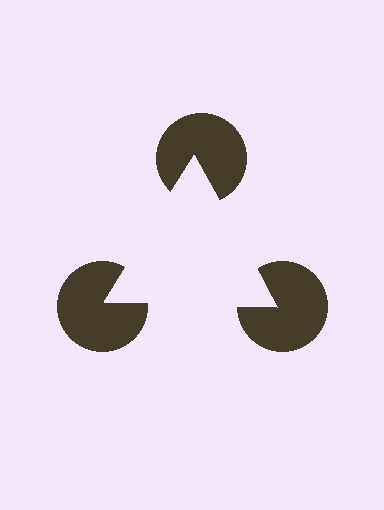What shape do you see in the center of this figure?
An illusory triangle — its edges are inferred from the aligned wedge cuts in the pac-man discs, not physically drawn.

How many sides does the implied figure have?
3 sides.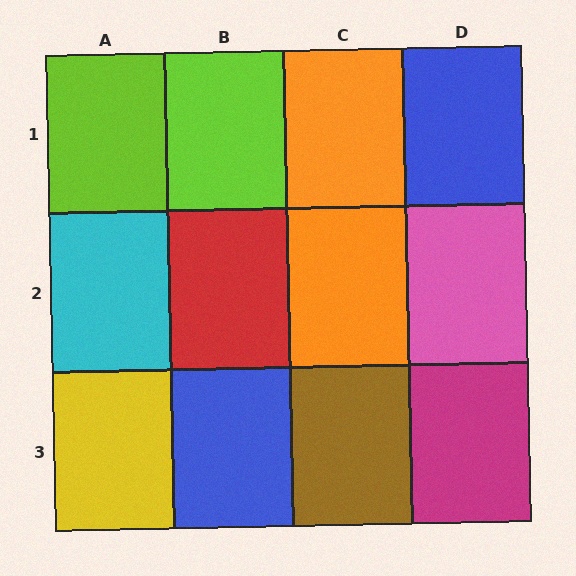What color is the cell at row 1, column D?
Blue.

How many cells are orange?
2 cells are orange.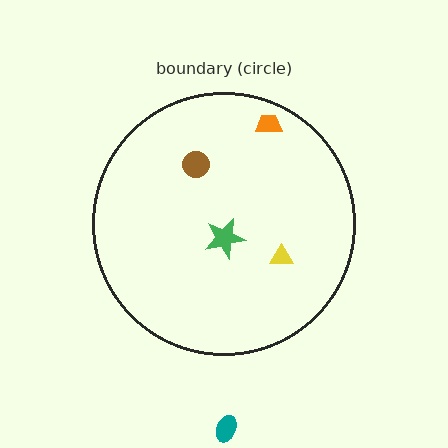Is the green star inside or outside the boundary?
Inside.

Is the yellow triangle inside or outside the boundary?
Inside.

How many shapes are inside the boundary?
4 inside, 1 outside.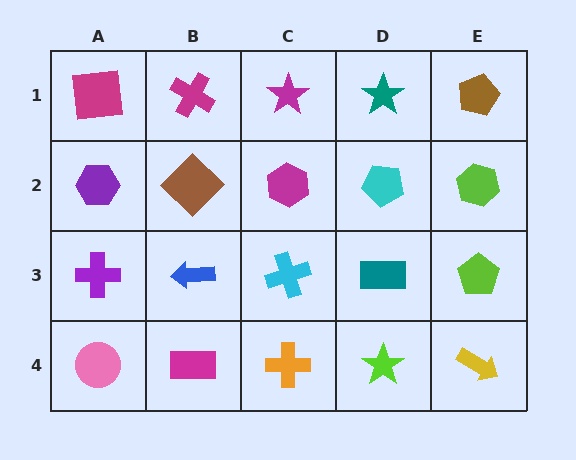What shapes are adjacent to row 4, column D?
A teal rectangle (row 3, column D), an orange cross (row 4, column C), a yellow arrow (row 4, column E).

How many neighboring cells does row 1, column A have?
2.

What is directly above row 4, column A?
A purple cross.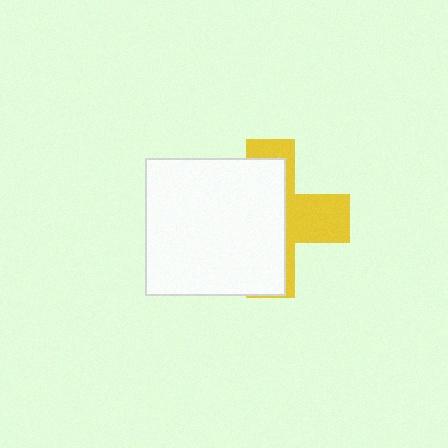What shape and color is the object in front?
The object in front is a white rectangle.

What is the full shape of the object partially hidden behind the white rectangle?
The partially hidden object is a yellow cross.